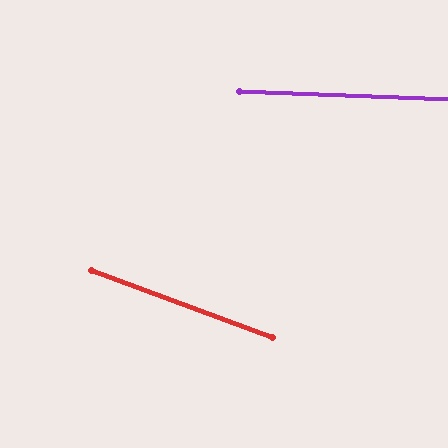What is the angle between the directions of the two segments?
Approximately 18 degrees.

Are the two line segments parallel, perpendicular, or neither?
Neither parallel nor perpendicular — they differ by about 18°.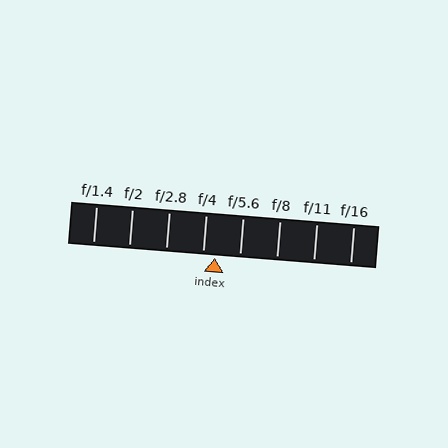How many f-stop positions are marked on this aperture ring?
There are 8 f-stop positions marked.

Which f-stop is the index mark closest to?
The index mark is closest to f/4.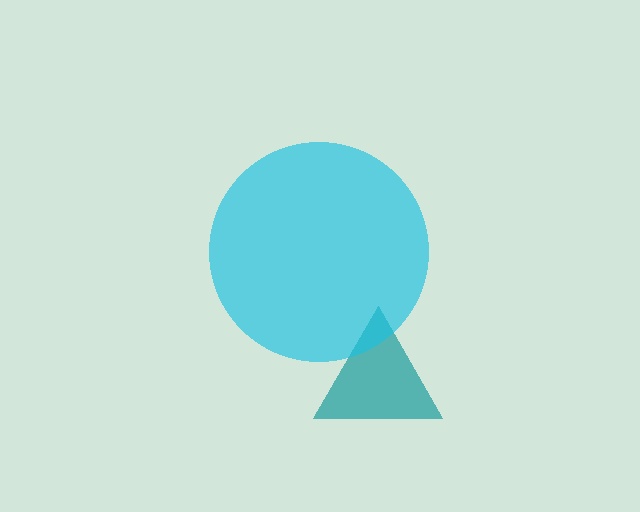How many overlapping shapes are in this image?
There are 2 overlapping shapes in the image.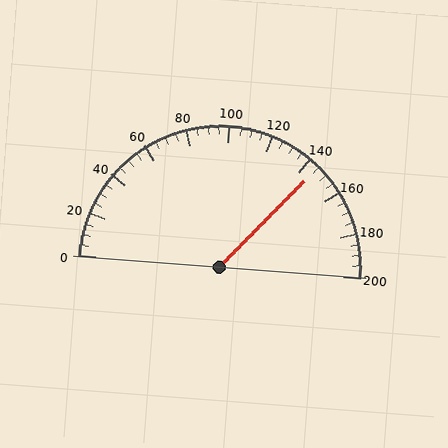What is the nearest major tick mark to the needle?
The nearest major tick mark is 140.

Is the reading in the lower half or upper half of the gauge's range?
The reading is in the upper half of the range (0 to 200).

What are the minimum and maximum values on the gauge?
The gauge ranges from 0 to 200.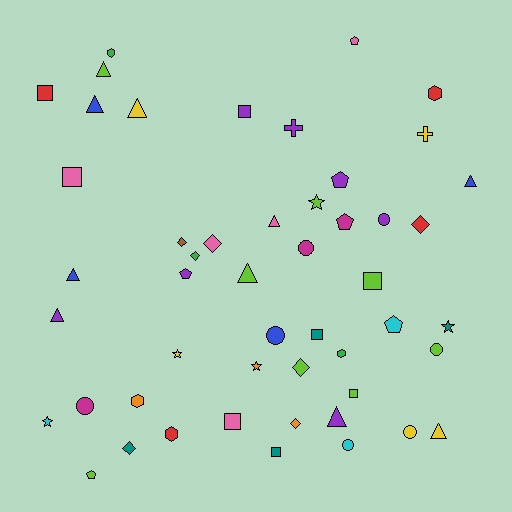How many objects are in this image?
There are 50 objects.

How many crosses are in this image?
There are 2 crosses.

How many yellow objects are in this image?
There are 5 yellow objects.